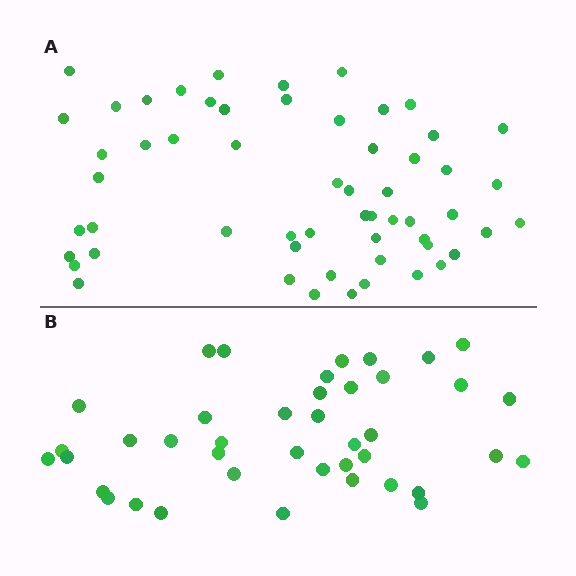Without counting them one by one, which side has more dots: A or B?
Region A (the top region) has more dots.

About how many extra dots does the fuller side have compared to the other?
Region A has approximately 15 more dots than region B.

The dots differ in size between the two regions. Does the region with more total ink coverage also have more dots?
No. Region B has more total ink coverage because its dots are larger, but region A actually contains more individual dots. Total area can be misleading — the number of items is what matters here.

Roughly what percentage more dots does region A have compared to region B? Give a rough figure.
About 40% more.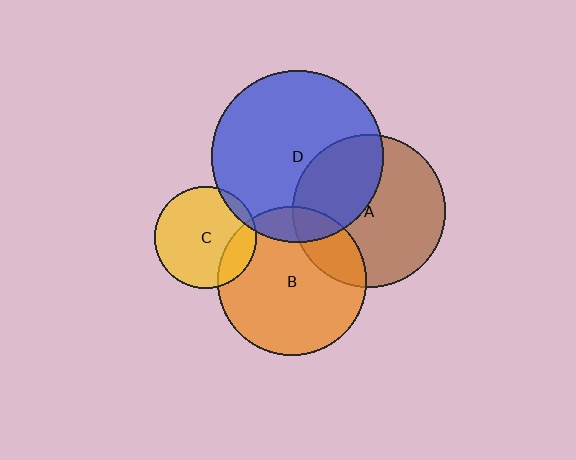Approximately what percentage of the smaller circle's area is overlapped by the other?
Approximately 35%.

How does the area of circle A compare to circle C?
Approximately 2.3 times.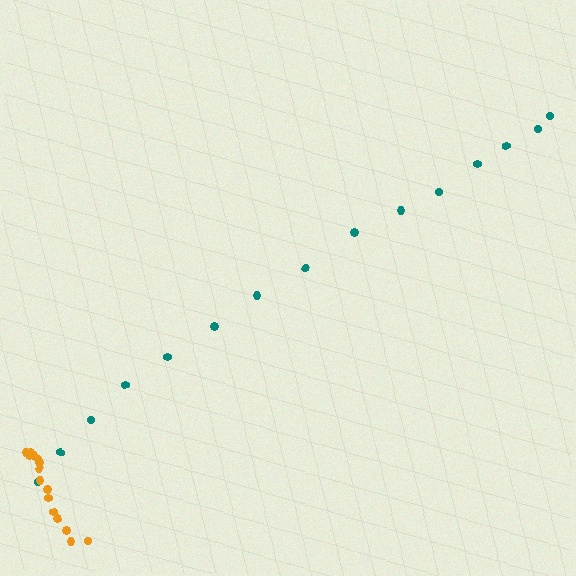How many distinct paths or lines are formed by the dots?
There are 2 distinct paths.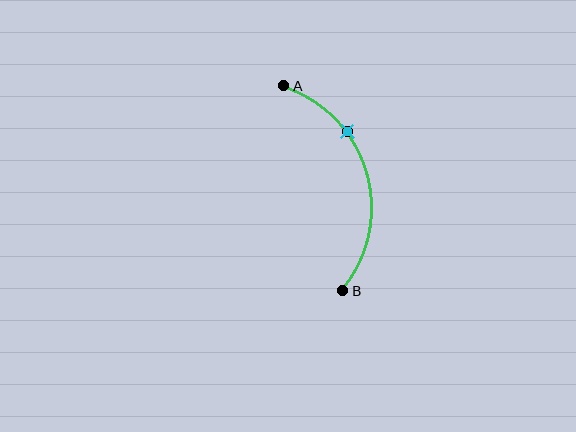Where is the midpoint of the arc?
The arc midpoint is the point on the curve farthest from the straight line joining A and B. It sits to the right of that line.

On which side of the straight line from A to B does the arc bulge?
The arc bulges to the right of the straight line connecting A and B.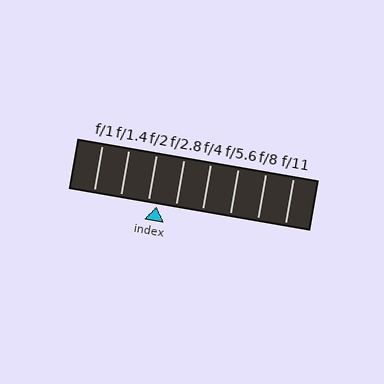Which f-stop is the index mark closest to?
The index mark is closest to f/2.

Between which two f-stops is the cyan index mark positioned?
The index mark is between f/2 and f/2.8.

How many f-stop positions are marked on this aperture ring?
There are 8 f-stop positions marked.